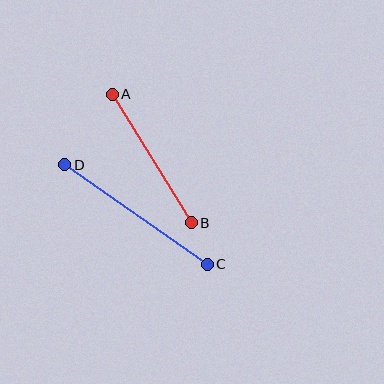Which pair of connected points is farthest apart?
Points C and D are farthest apart.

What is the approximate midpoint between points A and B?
The midpoint is at approximately (152, 158) pixels.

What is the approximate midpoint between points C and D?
The midpoint is at approximately (136, 215) pixels.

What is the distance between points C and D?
The distance is approximately 174 pixels.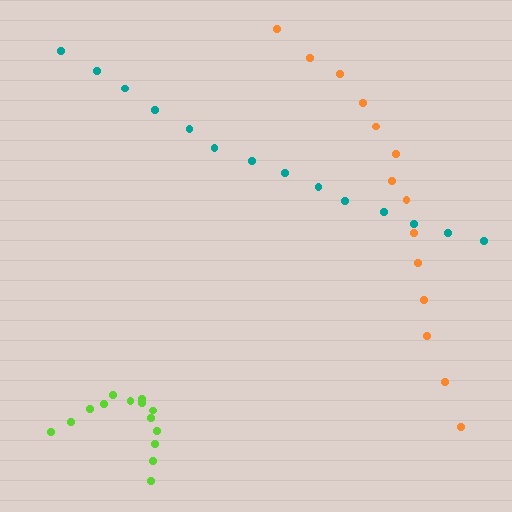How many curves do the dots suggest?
There are 3 distinct paths.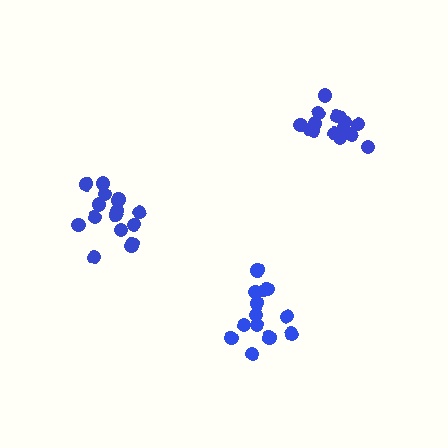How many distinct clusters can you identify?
There are 3 distinct clusters.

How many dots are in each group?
Group 1: 13 dots, Group 2: 16 dots, Group 3: 15 dots (44 total).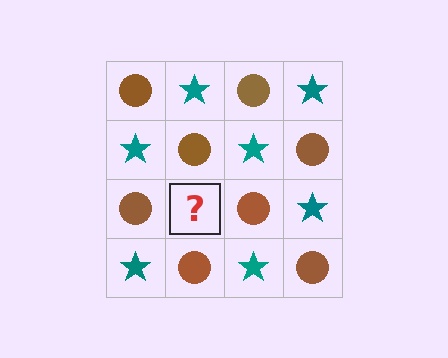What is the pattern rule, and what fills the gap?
The rule is that it alternates brown circle and teal star in a checkerboard pattern. The gap should be filled with a teal star.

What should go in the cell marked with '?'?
The missing cell should contain a teal star.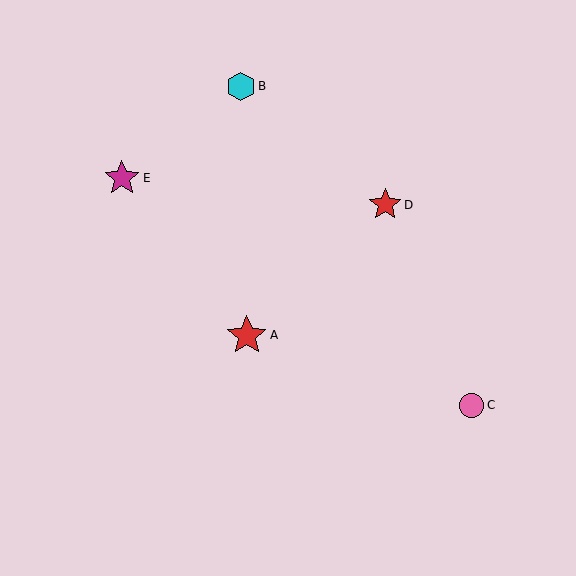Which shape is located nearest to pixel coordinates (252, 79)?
The cyan hexagon (labeled B) at (241, 86) is nearest to that location.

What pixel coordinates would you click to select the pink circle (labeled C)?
Click at (472, 405) to select the pink circle C.